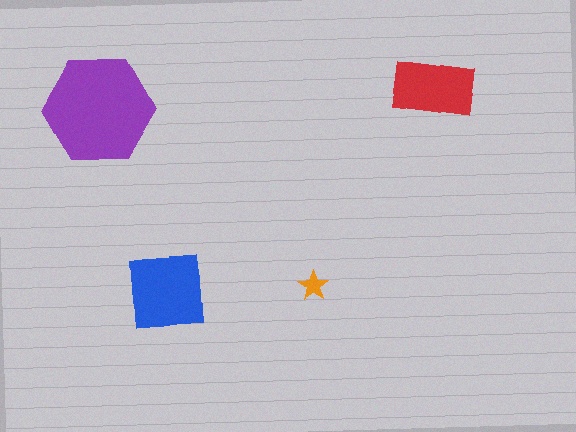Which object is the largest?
The purple hexagon.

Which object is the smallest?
The orange star.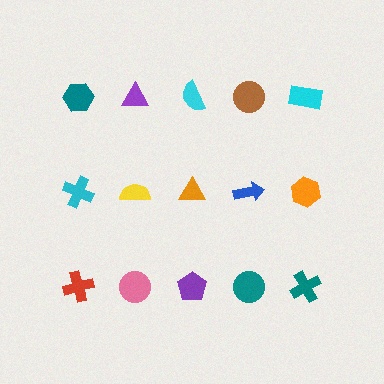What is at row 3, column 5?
A teal cross.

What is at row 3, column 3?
A purple pentagon.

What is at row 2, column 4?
A blue arrow.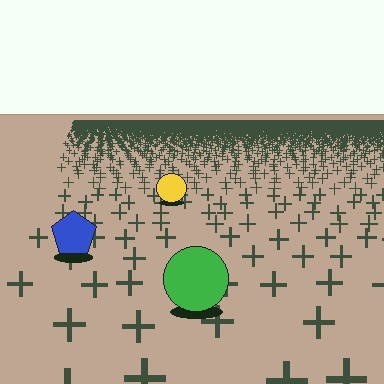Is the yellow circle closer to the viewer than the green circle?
No. The green circle is closer — you can tell from the texture gradient: the ground texture is coarser near it.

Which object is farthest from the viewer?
The yellow circle is farthest from the viewer. It appears smaller and the ground texture around it is denser.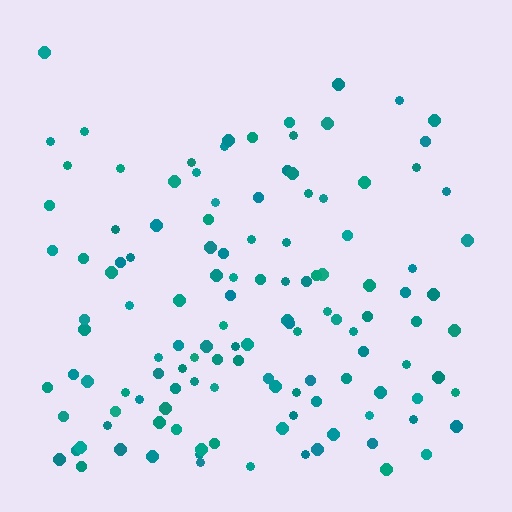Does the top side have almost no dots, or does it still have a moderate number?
Still a moderate number, just noticeably fewer than the bottom.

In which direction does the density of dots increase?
From top to bottom, with the bottom side densest.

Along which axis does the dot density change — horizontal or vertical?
Vertical.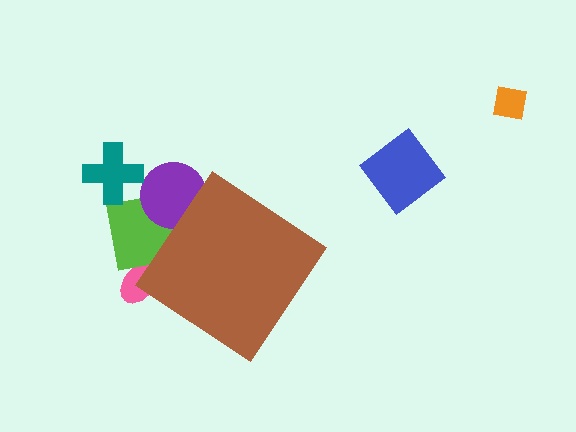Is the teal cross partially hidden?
No, the teal cross is fully visible.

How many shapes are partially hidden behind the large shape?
3 shapes are partially hidden.